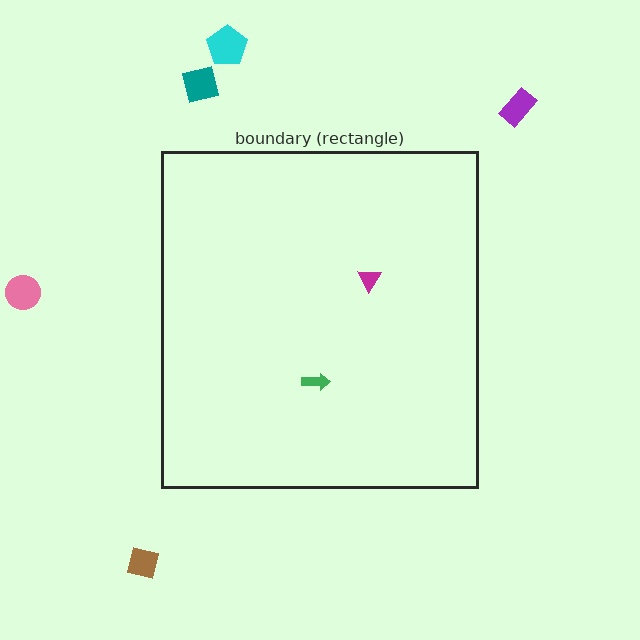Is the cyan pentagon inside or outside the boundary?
Outside.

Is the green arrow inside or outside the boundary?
Inside.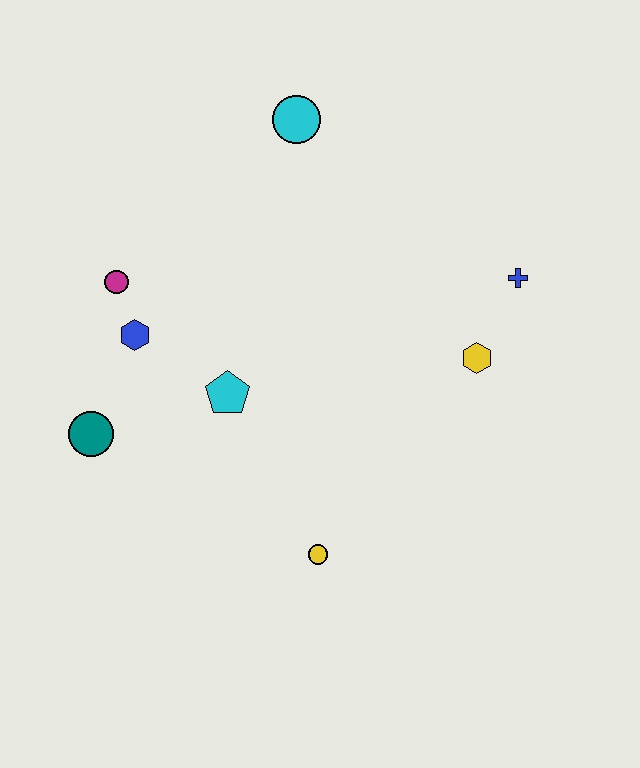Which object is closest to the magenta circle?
The blue hexagon is closest to the magenta circle.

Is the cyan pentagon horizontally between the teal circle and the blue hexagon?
No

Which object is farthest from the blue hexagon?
The blue cross is farthest from the blue hexagon.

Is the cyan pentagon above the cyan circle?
No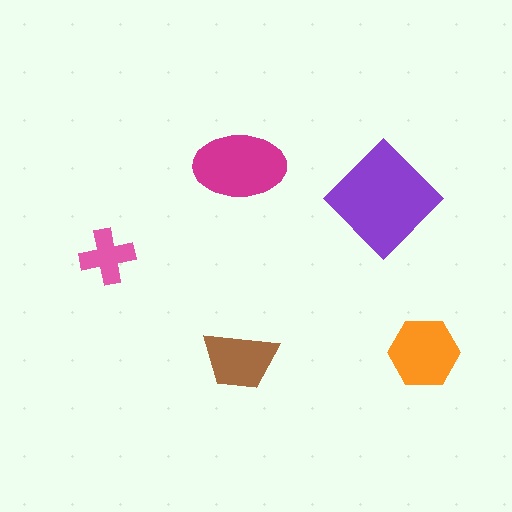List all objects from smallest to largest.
The pink cross, the brown trapezoid, the orange hexagon, the magenta ellipse, the purple diamond.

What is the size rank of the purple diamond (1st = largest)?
1st.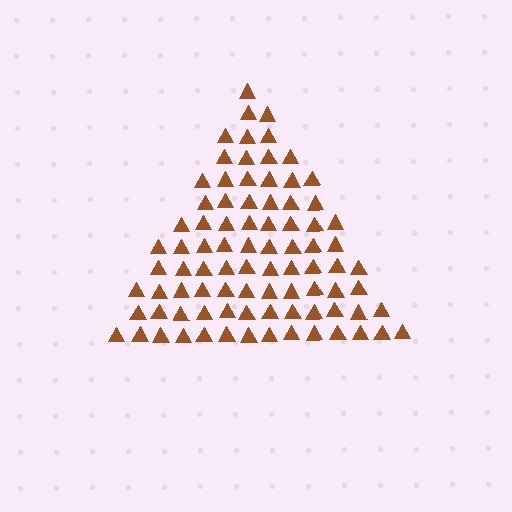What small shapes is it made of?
It is made of small triangles.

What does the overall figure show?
The overall figure shows a triangle.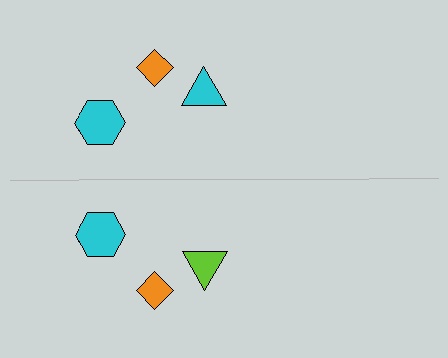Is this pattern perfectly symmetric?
No, the pattern is not perfectly symmetric. The lime triangle on the bottom side breaks the symmetry — its mirror counterpart is cyan.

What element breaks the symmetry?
The lime triangle on the bottom side breaks the symmetry — its mirror counterpart is cyan.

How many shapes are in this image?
There are 6 shapes in this image.